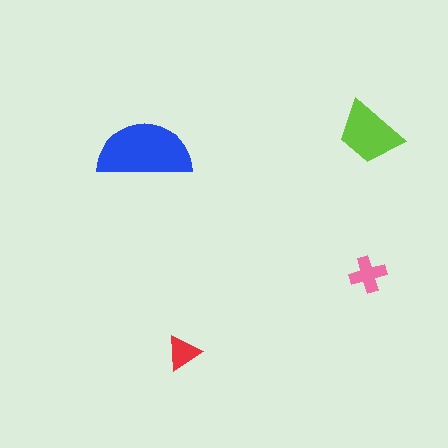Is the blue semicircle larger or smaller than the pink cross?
Larger.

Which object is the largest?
The blue semicircle.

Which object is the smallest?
The red triangle.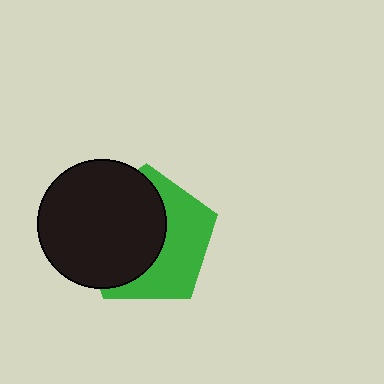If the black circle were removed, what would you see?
You would see the complete green pentagon.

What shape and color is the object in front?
The object in front is a black circle.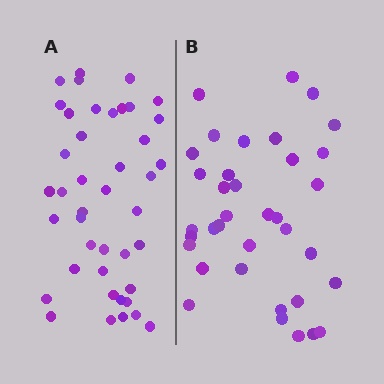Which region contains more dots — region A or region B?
Region A (the left region) has more dots.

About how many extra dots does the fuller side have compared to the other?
Region A has about 6 more dots than region B.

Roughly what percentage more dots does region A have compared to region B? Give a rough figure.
About 15% more.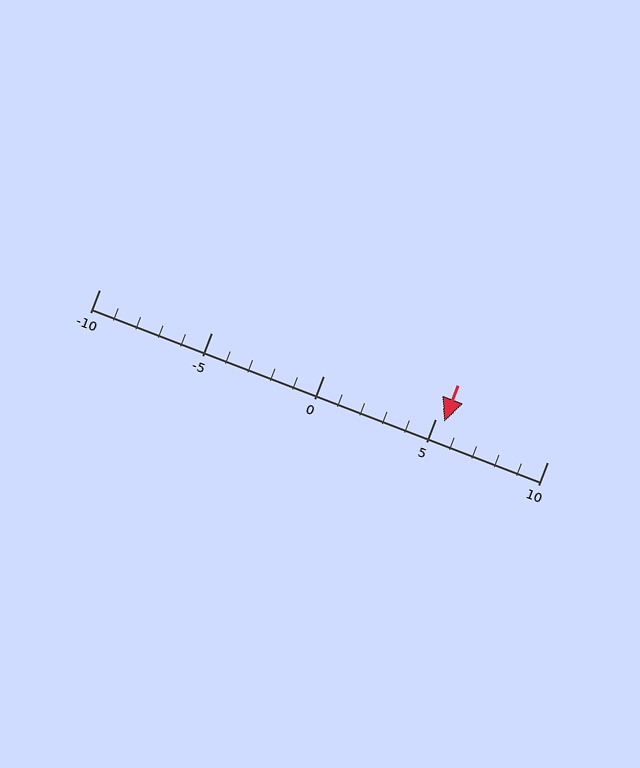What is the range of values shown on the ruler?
The ruler shows values from -10 to 10.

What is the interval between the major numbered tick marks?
The major tick marks are spaced 5 units apart.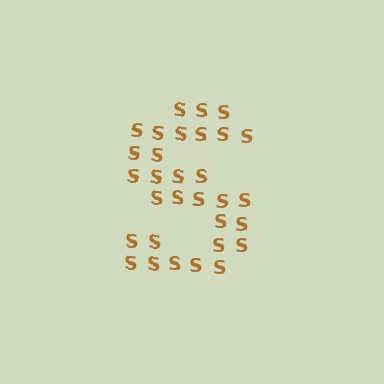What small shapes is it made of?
It is made of small letter S's.